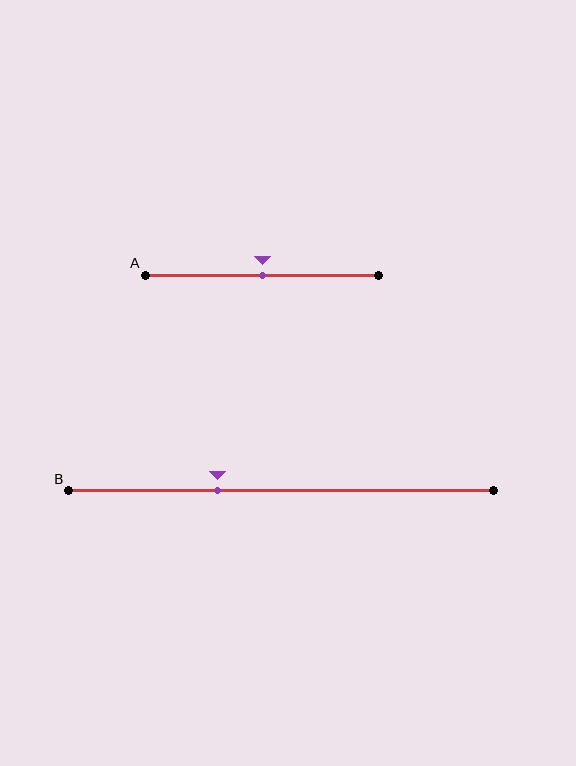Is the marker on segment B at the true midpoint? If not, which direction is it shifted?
No, the marker on segment B is shifted to the left by about 15% of the segment length.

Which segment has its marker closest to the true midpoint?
Segment A has its marker closest to the true midpoint.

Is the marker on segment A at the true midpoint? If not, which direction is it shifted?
Yes, the marker on segment A is at the true midpoint.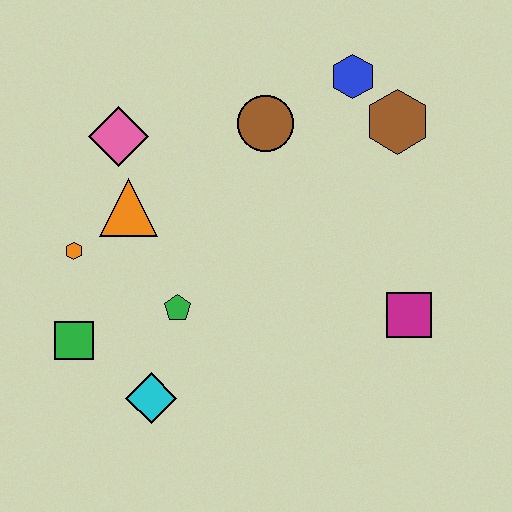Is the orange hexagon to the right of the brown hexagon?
No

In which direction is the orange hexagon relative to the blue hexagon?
The orange hexagon is to the left of the blue hexagon.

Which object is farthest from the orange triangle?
The magenta square is farthest from the orange triangle.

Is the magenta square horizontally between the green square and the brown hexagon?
No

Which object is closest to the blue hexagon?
The brown hexagon is closest to the blue hexagon.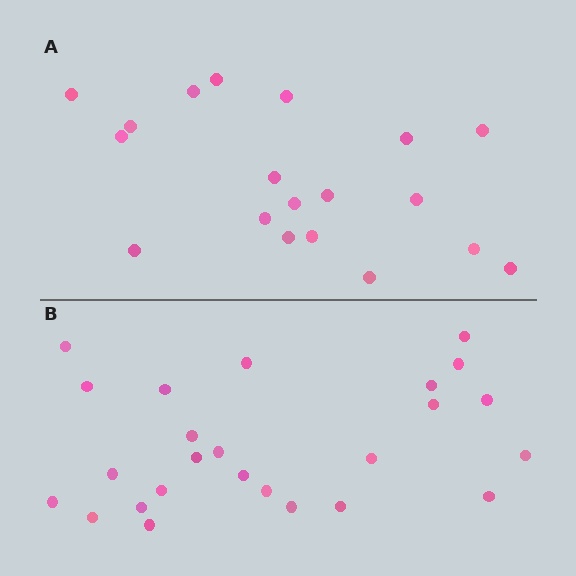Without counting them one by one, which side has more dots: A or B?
Region B (the bottom region) has more dots.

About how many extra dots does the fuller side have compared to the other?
Region B has about 6 more dots than region A.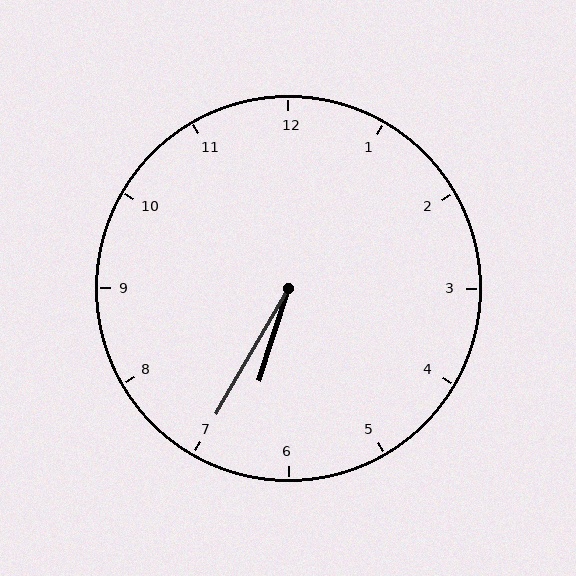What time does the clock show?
6:35.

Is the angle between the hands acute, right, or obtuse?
It is acute.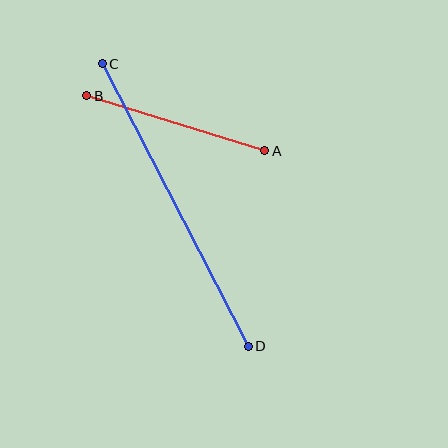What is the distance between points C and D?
The distance is approximately 318 pixels.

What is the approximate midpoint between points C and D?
The midpoint is at approximately (175, 205) pixels.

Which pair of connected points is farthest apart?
Points C and D are farthest apart.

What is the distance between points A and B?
The distance is approximately 187 pixels.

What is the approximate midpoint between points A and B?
The midpoint is at approximately (176, 123) pixels.